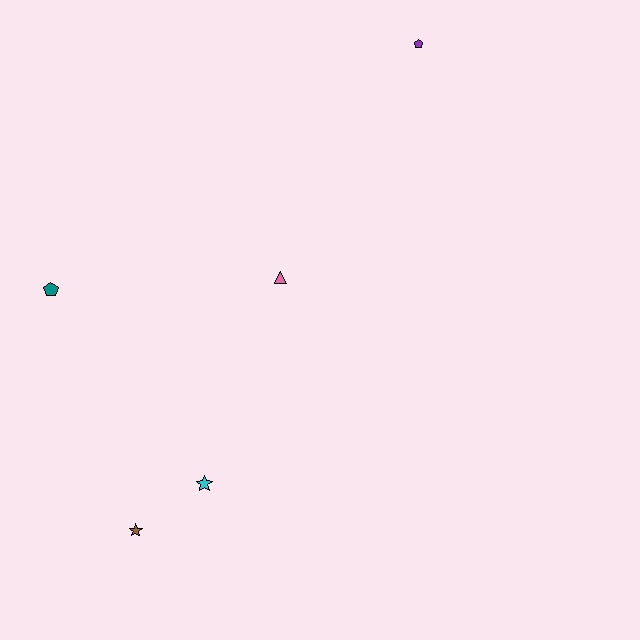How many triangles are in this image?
There is 1 triangle.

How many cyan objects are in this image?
There is 1 cyan object.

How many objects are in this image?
There are 5 objects.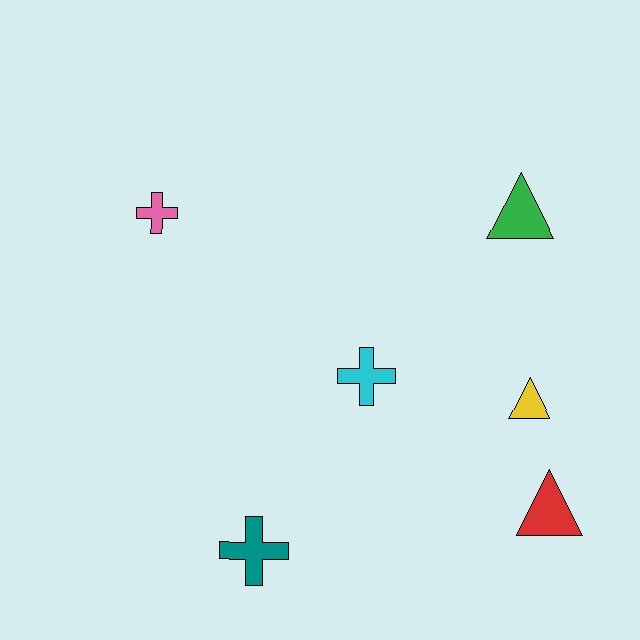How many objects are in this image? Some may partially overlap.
There are 6 objects.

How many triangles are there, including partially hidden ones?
There are 3 triangles.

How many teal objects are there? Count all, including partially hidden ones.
There is 1 teal object.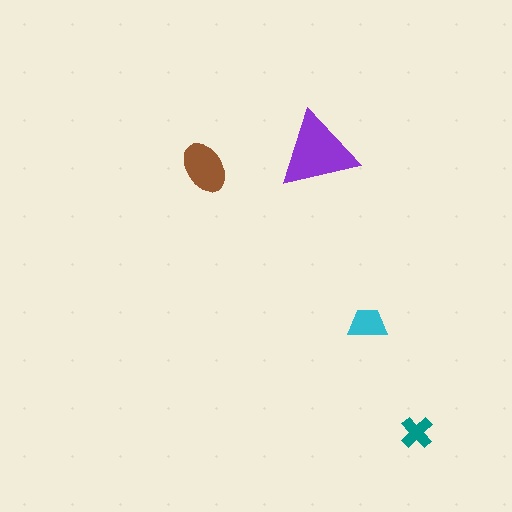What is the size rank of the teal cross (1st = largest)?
4th.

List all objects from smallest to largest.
The teal cross, the cyan trapezoid, the brown ellipse, the purple triangle.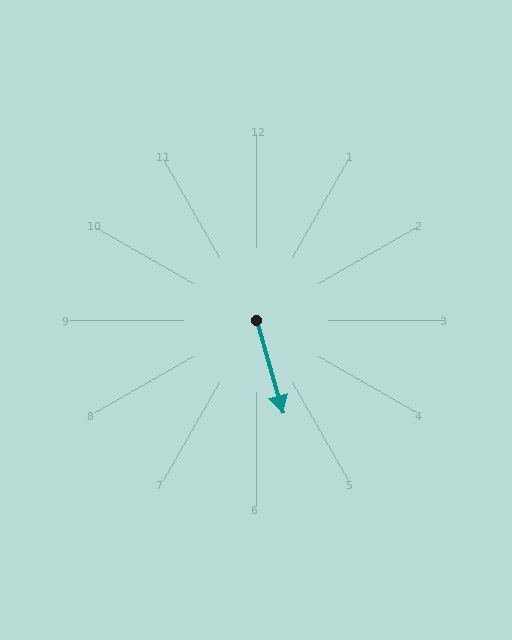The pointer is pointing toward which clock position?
Roughly 5 o'clock.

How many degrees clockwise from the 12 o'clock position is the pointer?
Approximately 164 degrees.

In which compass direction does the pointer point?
South.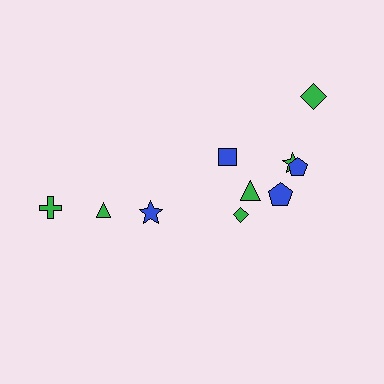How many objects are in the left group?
There are 3 objects.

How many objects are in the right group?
There are 7 objects.